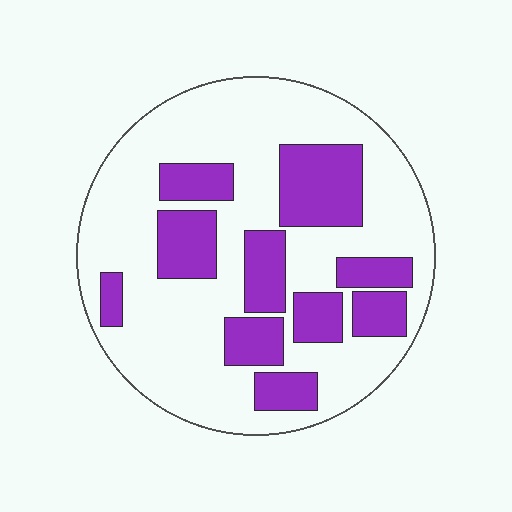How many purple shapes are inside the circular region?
10.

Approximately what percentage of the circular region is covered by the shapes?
Approximately 30%.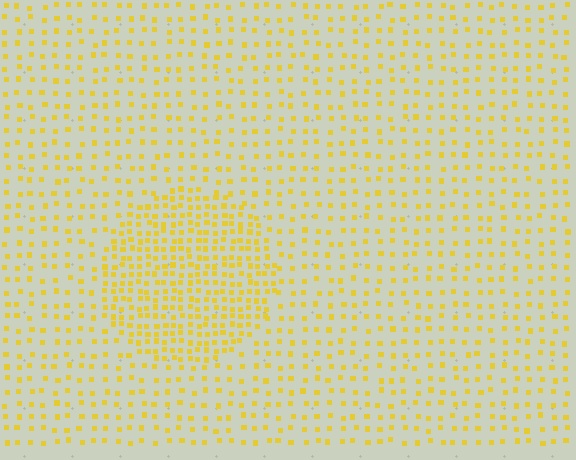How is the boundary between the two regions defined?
The boundary is defined by a change in element density (approximately 2.2x ratio). All elements are the same color, size, and shape.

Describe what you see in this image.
The image contains small yellow elements arranged at two different densities. A circle-shaped region is visible where the elements are more densely packed than the surrounding area.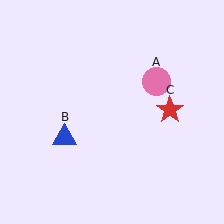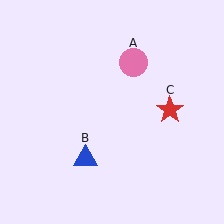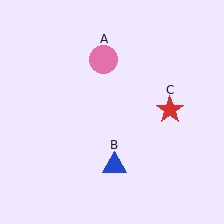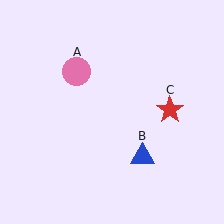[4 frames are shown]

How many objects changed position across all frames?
2 objects changed position: pink circle (object A), blue triangle (object B).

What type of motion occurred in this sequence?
The pink circle (object A), blue triangle (object B) rotated counterclockwise around the center of the scene.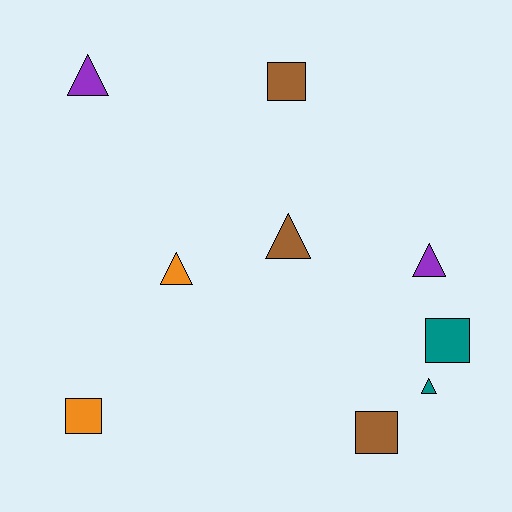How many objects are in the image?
There are 9 objects.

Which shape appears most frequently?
Triangle, with 5 objects.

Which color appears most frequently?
Brown, with 3 objects.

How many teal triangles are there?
There is 1 teal triangle.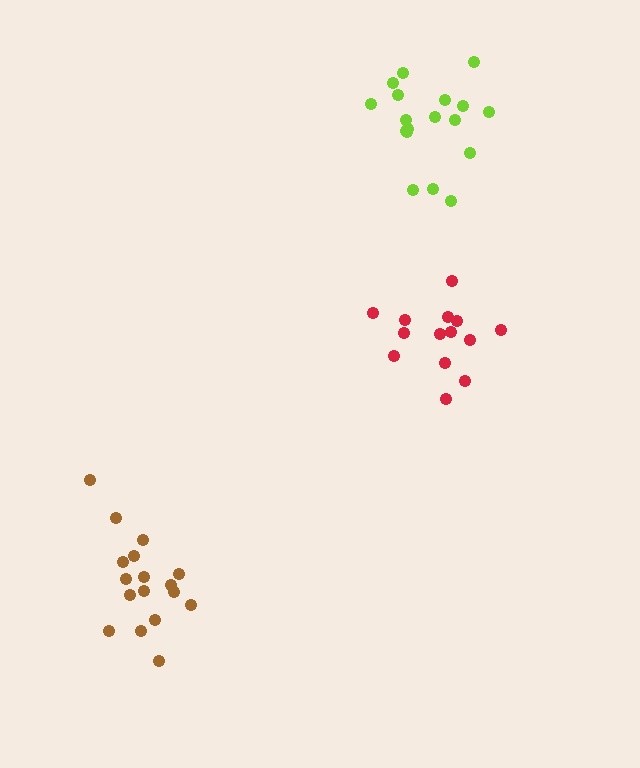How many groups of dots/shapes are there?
There are 3 groups.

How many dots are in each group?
Group 1: 18 dots, Group 2: 14 dots, Group 3: 17 dots (49 total).